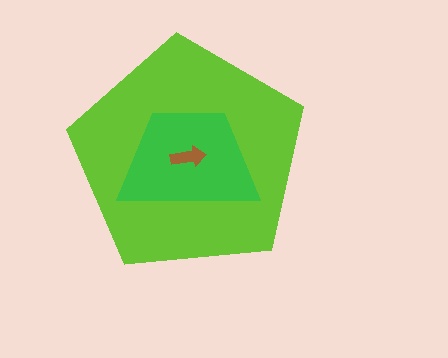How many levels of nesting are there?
3.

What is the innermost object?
The brown arrow.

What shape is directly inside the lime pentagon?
The green trapezoid.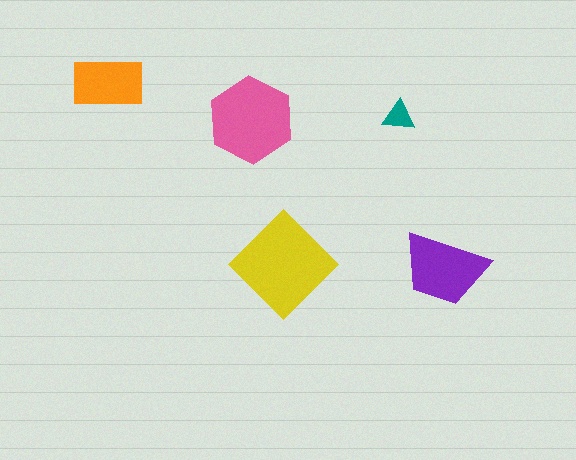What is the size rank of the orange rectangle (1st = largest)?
4th.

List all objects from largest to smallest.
The yellow diamond, the pink hexagon, the purple trapezoid, the orange rectangle, the teal triangle.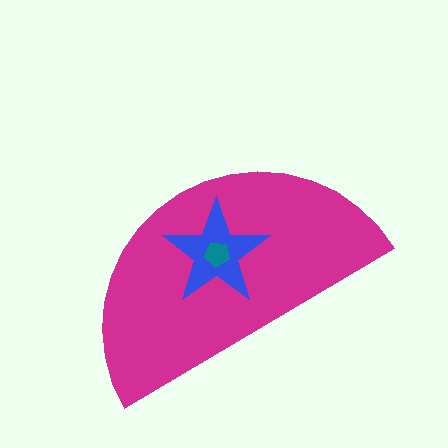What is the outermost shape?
The magenta semicircle.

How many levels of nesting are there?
3.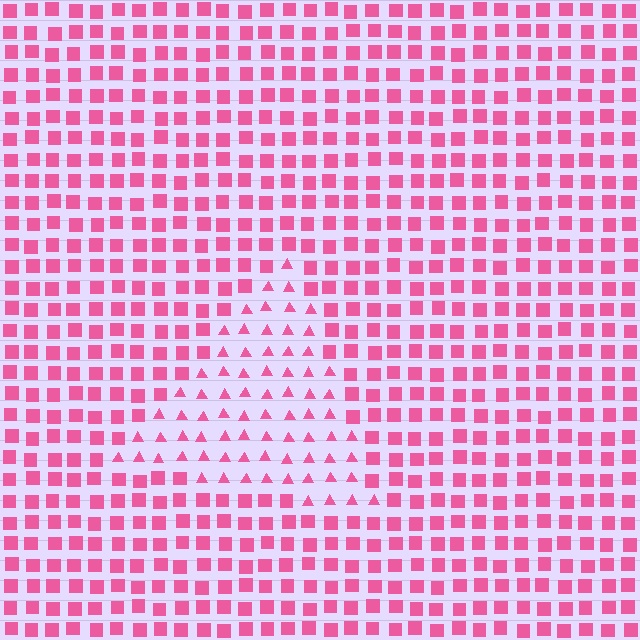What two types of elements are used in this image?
The image uses triangles inside the triangle region and squares outside it.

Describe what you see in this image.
The image is filled with small pink elements arranged in a uniform grid. A triangle-shaped region contains triangles, while the surrounding area contains squares. The boundary is defined purely by the change in element shape.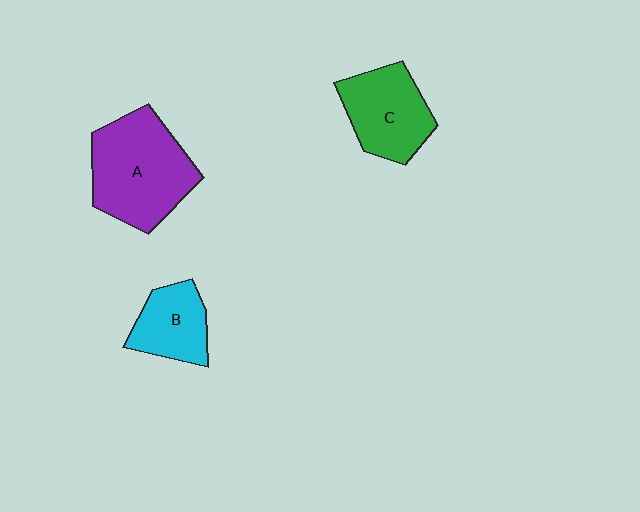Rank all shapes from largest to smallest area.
From largest to smallest: A (purple), C (green), B (cyan).